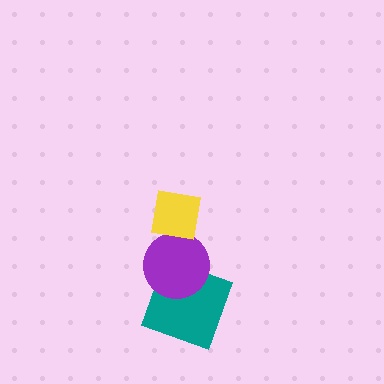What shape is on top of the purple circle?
The yellow square is on top of the purple circle.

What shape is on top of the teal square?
The purple circle is on top of the teal square.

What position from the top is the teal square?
The teal square is 3rd from the top.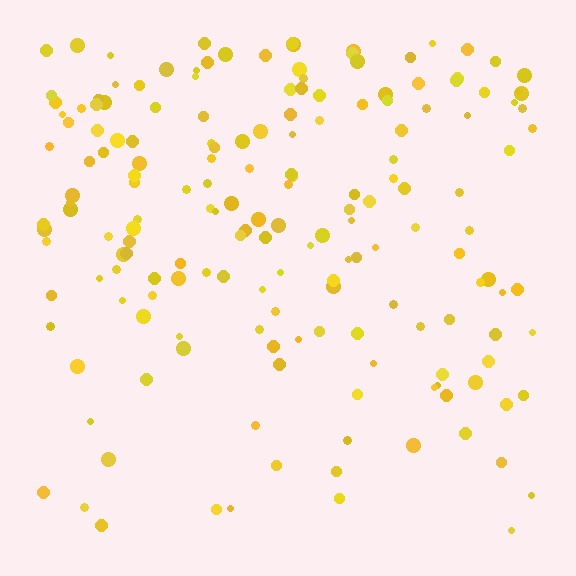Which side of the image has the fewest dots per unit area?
The bottom.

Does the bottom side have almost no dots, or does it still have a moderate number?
Still a moderate number, just noticeably fewer than the top.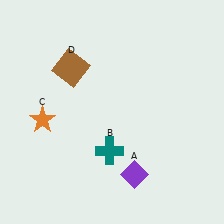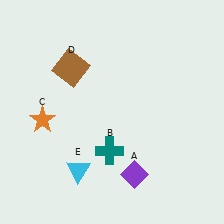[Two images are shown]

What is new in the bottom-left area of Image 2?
A cyan triangle (E) was added in the bottom-left area of Image 2.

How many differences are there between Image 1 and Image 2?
There is 1 difference between the two images.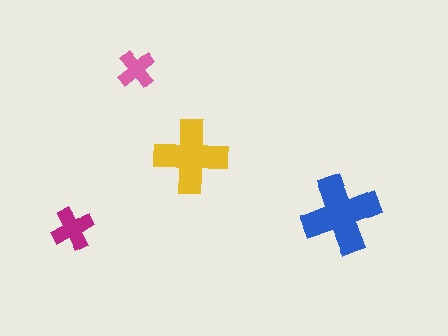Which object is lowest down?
The magenta cross is bottommost.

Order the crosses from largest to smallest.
the blue one, the yellow one, the magenta one, the pink one.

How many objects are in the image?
There are 4 objects in the image.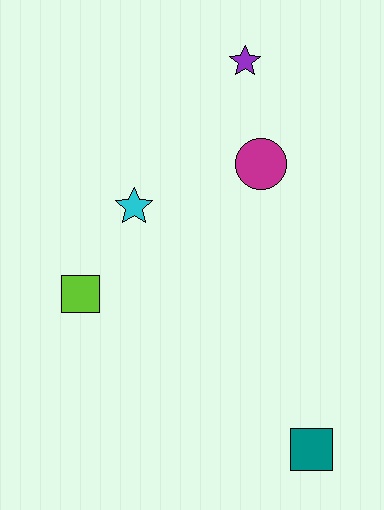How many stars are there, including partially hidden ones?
There are 2 stars.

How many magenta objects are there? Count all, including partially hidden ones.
There is 1 magenta object.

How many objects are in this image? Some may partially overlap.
There are 5 objects.